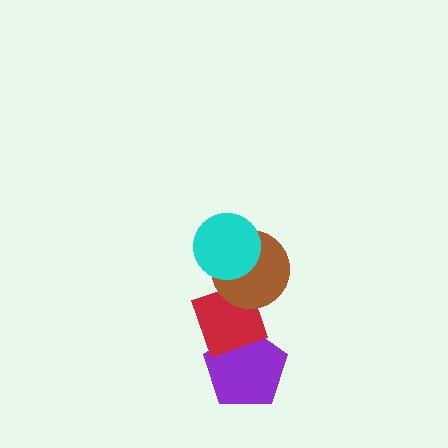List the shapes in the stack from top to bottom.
From top to bottom: the cyan circle, the brown circle, the red diamond, the purple pentagon.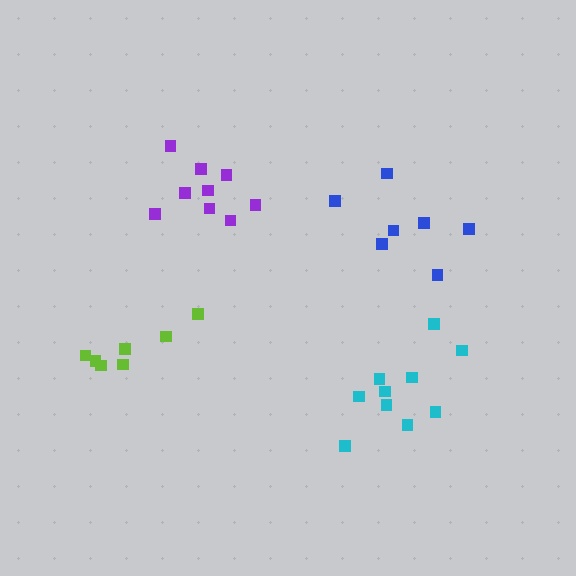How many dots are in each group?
Group 1: 9 dots, Group 2: 7 dots, Group 3: 10 dots, Group 4: 7 dots (33 total).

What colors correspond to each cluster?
The clusters are colored: purple, lime, cyan, blue.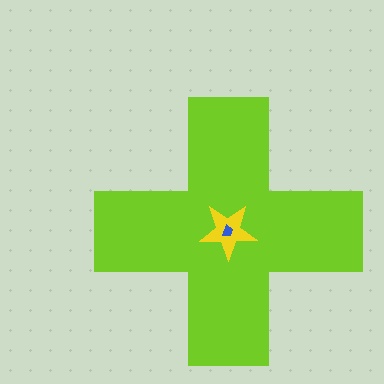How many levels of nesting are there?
3.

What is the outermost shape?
The lime cross.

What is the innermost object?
The blue trapezoid.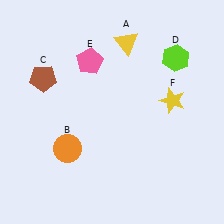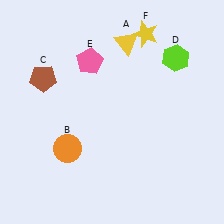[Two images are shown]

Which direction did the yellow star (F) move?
The yellow star (F) moved up.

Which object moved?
The yellow star (F) moved up.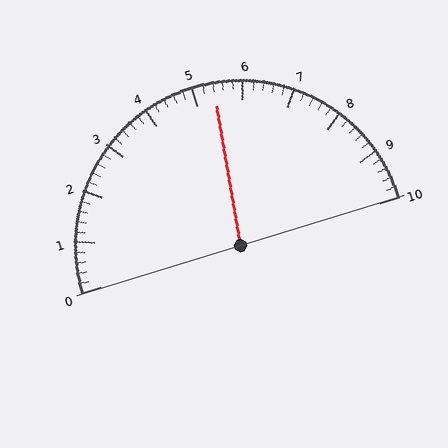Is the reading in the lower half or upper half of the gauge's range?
The reading is in the upper half of the range (0 to 10).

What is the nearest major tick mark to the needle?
The nearest major tick mark is 5.